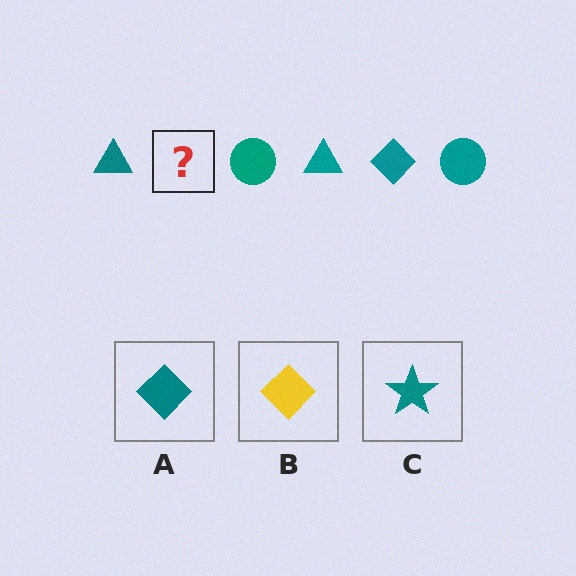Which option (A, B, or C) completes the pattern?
A.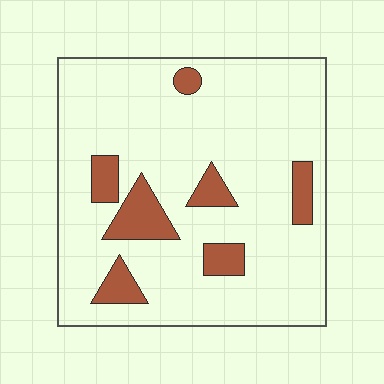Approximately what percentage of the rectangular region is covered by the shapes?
Approximately 15%.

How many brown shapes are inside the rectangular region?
7.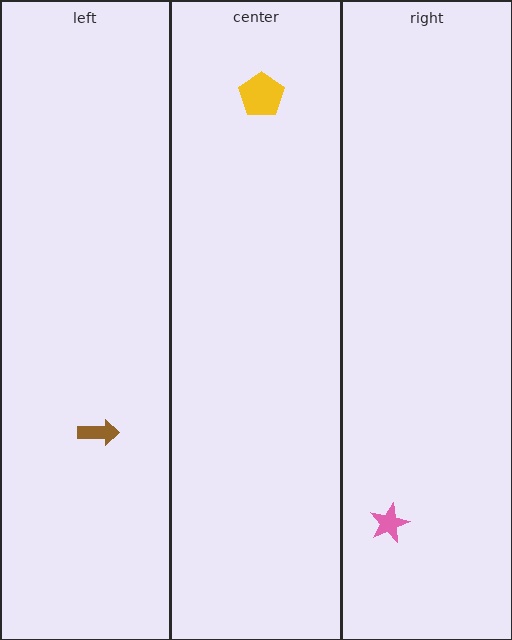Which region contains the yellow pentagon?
The center region.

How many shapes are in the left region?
1.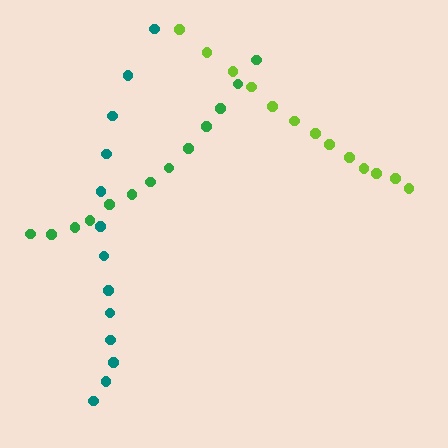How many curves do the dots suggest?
There are 3 distinct paths.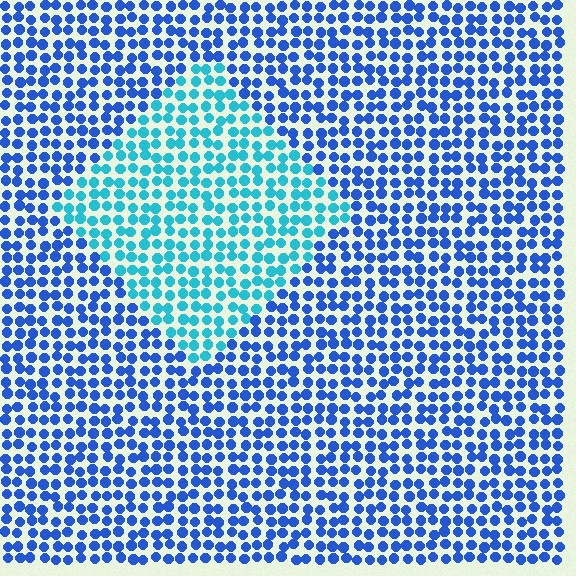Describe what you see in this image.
The image is filled with small blue elements in a uniform arrangement. A diamond-shaped region is visible where the elements are tinted to a slightly different hue, forming a subtle color boundary.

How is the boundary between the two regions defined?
The boundary is defined purely by a slight shift in hue (about 37 degrees). Spacing, size, and orientation are identical on both sides.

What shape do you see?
I see a diamond.